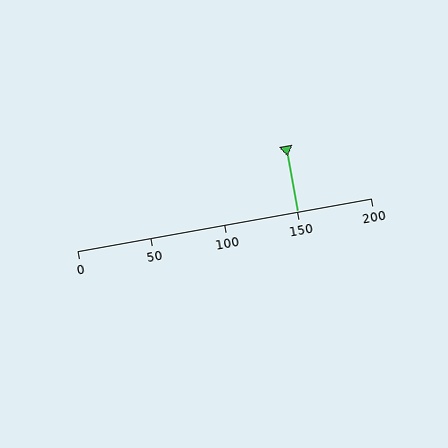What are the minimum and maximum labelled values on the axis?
The axis runs from 0 to 200.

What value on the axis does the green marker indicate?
The marker indicates approximately 150.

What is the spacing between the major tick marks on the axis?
The major ticks are spaced 50 apart.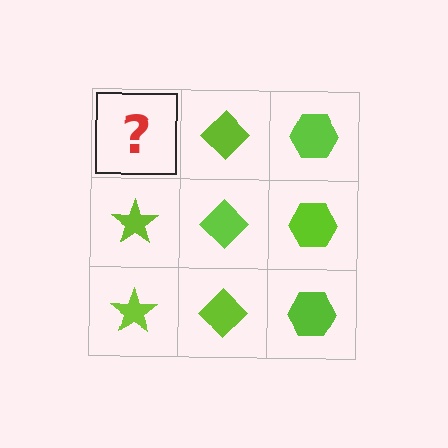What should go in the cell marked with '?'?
The missing cell should contain a lime star.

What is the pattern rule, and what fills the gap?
The rule is that each column has a consistent shape. The gap should be filled with a lime star.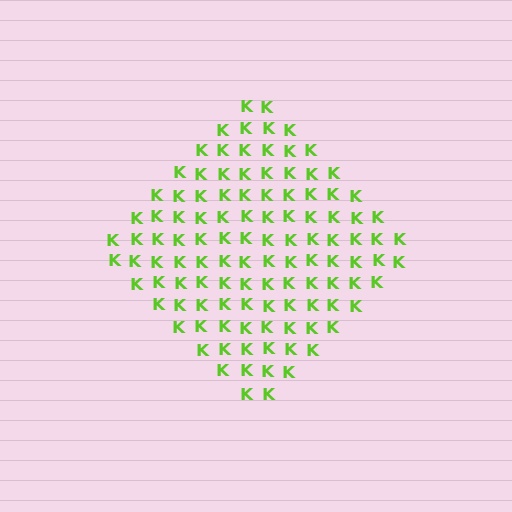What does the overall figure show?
The overall figure shows a diamond.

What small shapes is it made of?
It is made of small letter K's.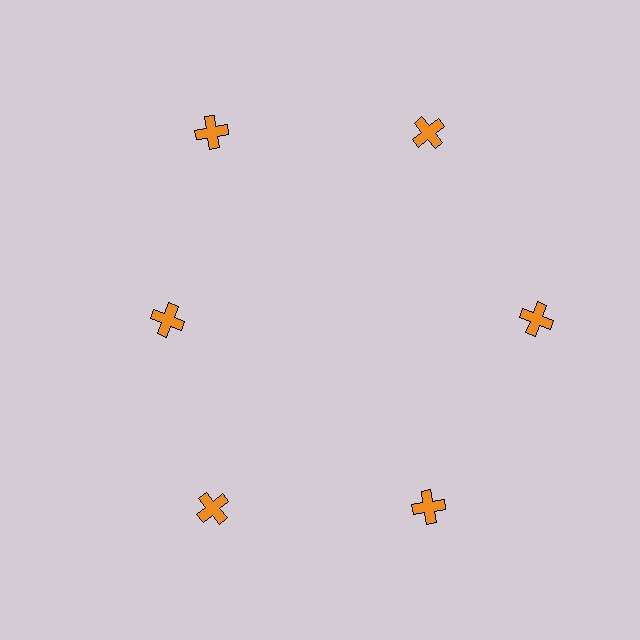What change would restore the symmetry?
The symmetry would be restored by moving it outward, back onto the ring so that all 6 crosses sit at equal angles and equal distance from the center.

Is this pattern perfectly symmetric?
No. The 6 orange crosses are arranged in a ring, but one element near the 9 o'clock position is pulled inward toward the center, breaking the 6-fold rotational symmetry.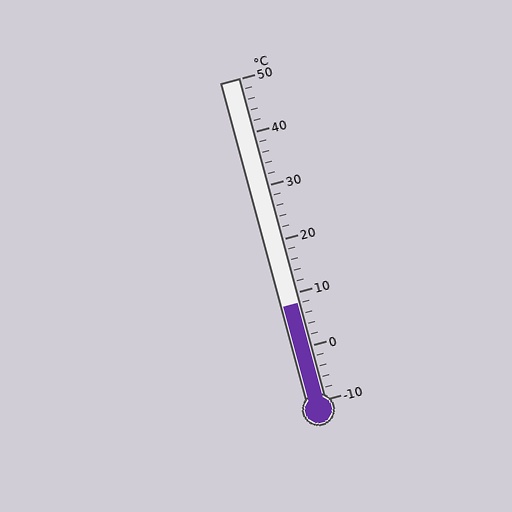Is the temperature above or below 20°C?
The temperature is below 20°C.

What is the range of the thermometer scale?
The thermometer scale ranges from -10°C to 50°C.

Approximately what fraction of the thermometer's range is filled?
The thermometer is filled to approximately 30% of its range.